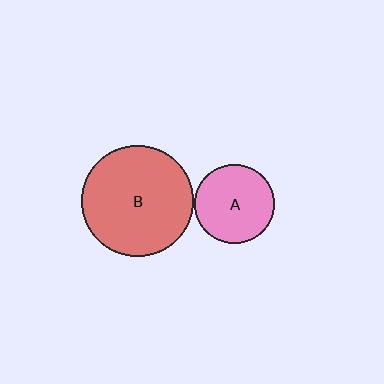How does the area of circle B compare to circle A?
Approximately 2.0 times.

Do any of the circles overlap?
No, none of the circles overlap.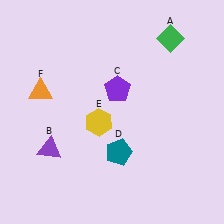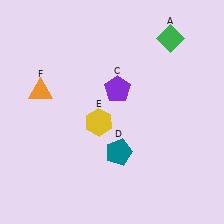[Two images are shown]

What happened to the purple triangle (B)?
The purple triangle (B) was removed in Image 2. It was in the bottom-left area of Image 1.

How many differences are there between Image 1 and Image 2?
There is 1 difference between the two images.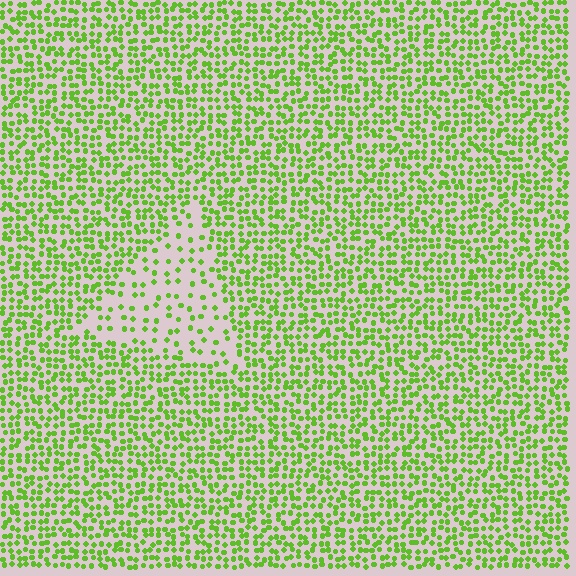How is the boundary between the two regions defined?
The boundary is defined by a change in element density (approximately 2.4x ratio). All elements are the same color, size, and shape.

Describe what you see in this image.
The image contains small lime elements arranged at two different densities. A triangle-shaped region is visible where the elements are less densely packed than the surrounding area.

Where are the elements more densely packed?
The elements are more densely packed outside the triangle boundary.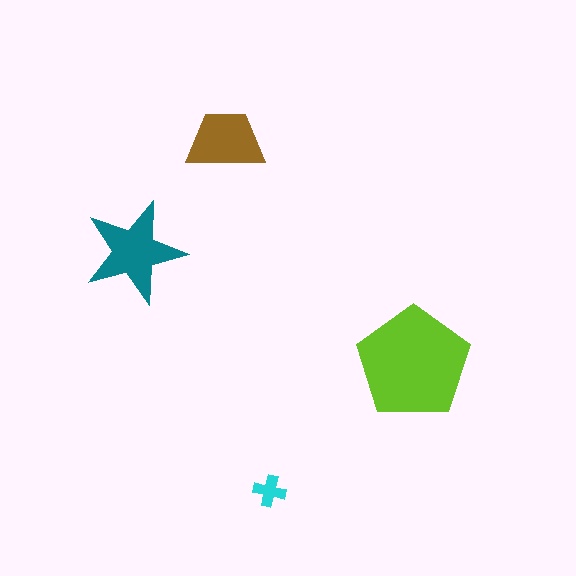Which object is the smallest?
The cyan cross.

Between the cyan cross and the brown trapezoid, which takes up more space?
The brown trapezoid.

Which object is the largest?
The lime pentagon.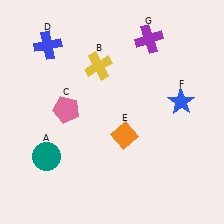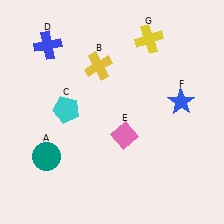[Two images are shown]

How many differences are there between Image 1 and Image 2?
There are 3 differences between the two images.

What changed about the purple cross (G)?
In Image 1, G is purple. In Image 2, it changed to yellow.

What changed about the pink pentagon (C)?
In Image 1, C is pink. In Image 2, it changed to cyan.